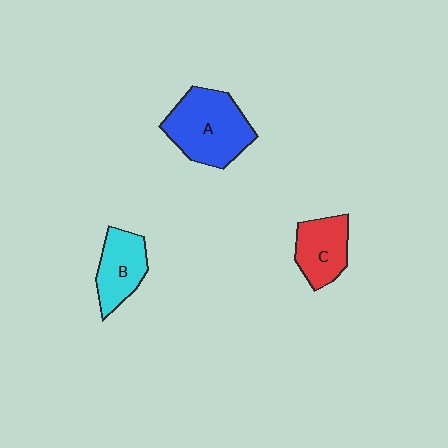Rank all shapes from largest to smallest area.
From largest to smallest: A (blue), C (red), B (cyan).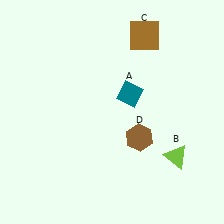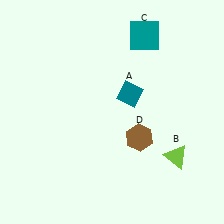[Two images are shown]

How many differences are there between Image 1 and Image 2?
There is 1 difference between the two images.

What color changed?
The square (C) changed from brown in Image 1 to teal in Image 2.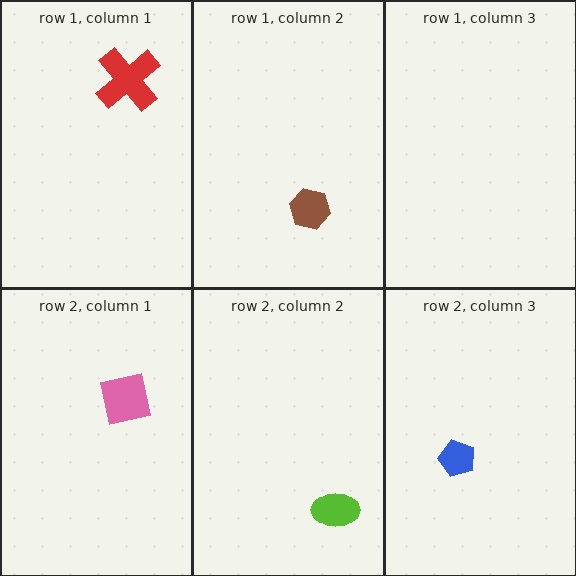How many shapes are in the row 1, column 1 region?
1.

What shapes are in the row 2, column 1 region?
The pink square.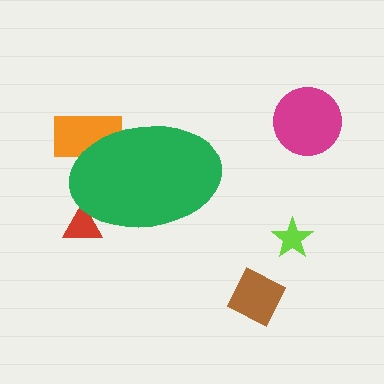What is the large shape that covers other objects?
A green ellipse.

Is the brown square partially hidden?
No, the brown square is fully visible.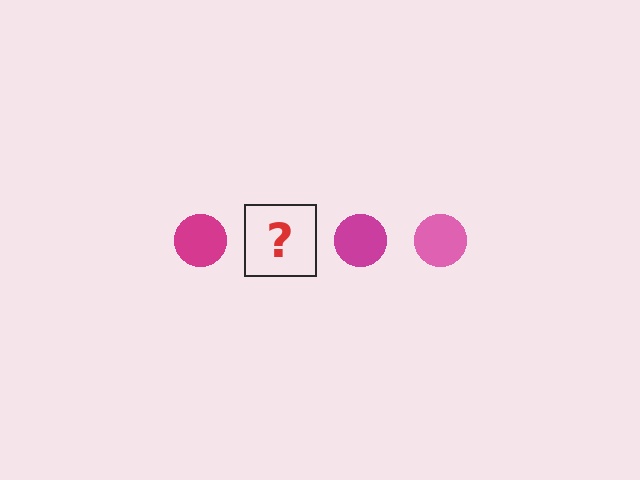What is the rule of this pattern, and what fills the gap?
The rule is that the pattern cycles through magenta, pink circles. The gap should be filled with a pink circle.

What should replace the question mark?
The question mark should be replaced with a pink circle.